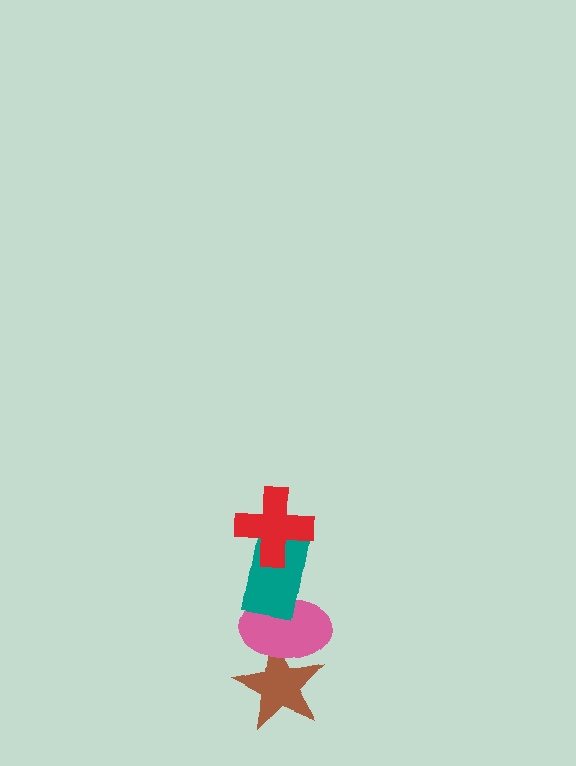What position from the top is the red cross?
The red cross is 1st from the top.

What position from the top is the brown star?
The brown star is 4th from the top.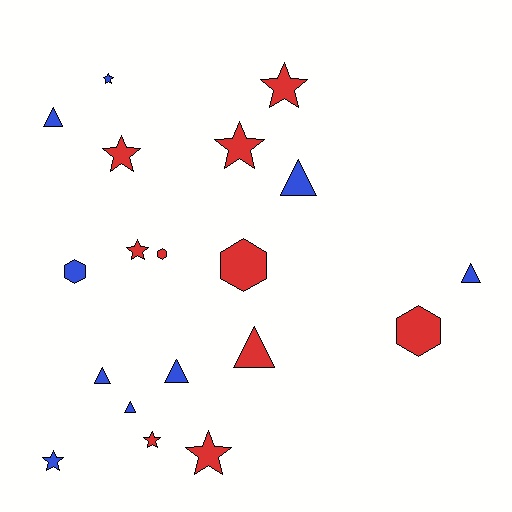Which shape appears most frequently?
Star, with 8 objects.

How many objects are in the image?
There are 19 objects.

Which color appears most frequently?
Red, with 10 objects.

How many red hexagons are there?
There are 3 red hexagons.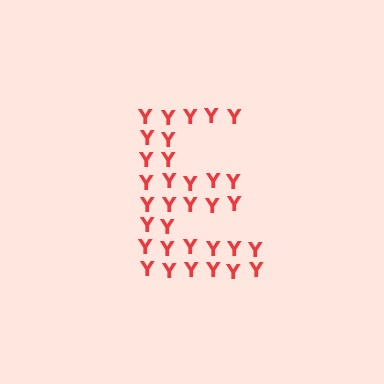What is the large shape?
The large shape is the letter E.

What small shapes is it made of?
It is made of small letter Y's.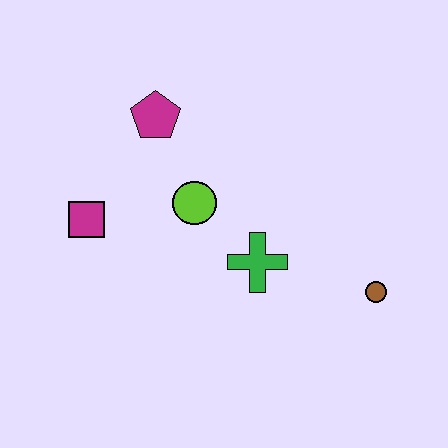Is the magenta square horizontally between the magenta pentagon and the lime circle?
No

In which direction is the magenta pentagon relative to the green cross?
The magenta pentagon is above the green cross.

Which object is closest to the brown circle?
The green cross is closest to the brown circle.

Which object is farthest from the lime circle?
The brown circle is farthest from the lime circle.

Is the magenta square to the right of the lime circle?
No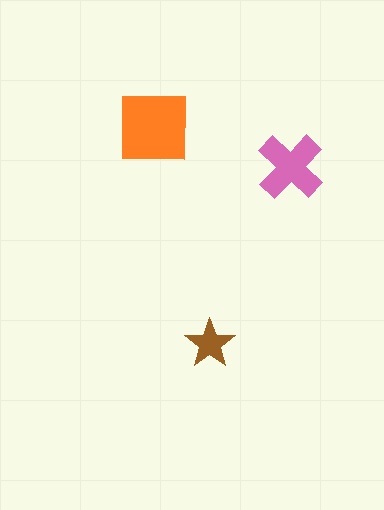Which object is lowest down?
The brown star is bottommost.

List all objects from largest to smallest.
The orange square, the pink cross, the brown star.